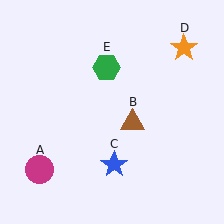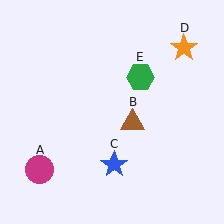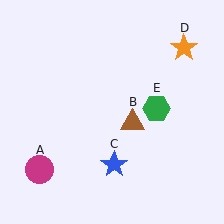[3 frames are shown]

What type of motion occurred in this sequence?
The green hexagon (object E) rotated clockwise around the center of the scene.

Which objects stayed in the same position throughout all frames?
Magenta circle (object A) and brown triangle (object B) and blue star (object C) and orange star (object D) remained stationary.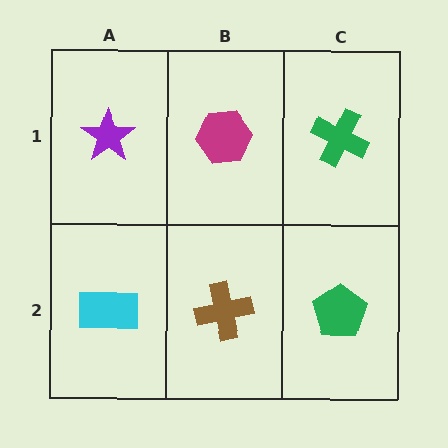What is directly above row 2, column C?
A green cross.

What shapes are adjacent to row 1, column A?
A cyan rectangle (row 2, column A), a magenta hexagon (row 1, column B).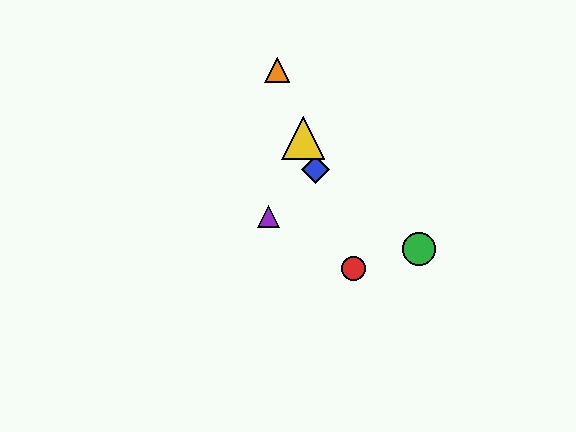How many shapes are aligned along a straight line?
4 shapes (the red circle, the blue diamond, the yellow triangle, the orange triangle) are aligned along a straight line.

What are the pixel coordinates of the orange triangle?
The orange triangle is at (277, 70).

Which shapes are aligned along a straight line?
The red circle, the blue diamond, the yellow triangle, the orange triangle are aligned along a straight line.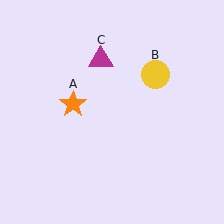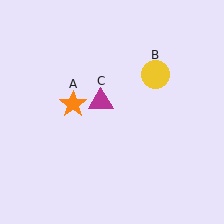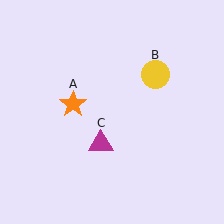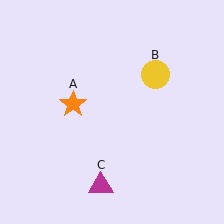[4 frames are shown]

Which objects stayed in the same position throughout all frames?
Orange star (object A) and yellow circle (object B) remained stationary.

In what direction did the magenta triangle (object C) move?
The magenta triangle (object C) moved down.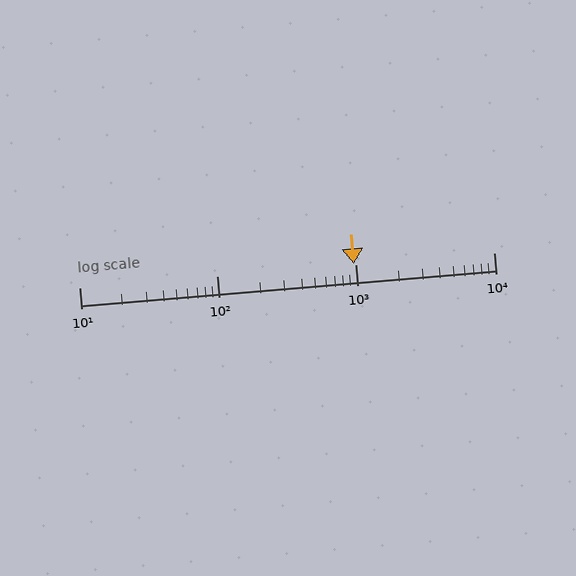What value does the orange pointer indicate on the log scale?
The pointer indicates approximately 970.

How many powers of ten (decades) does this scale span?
The scale spans 3 decades, from 10 to 10000.